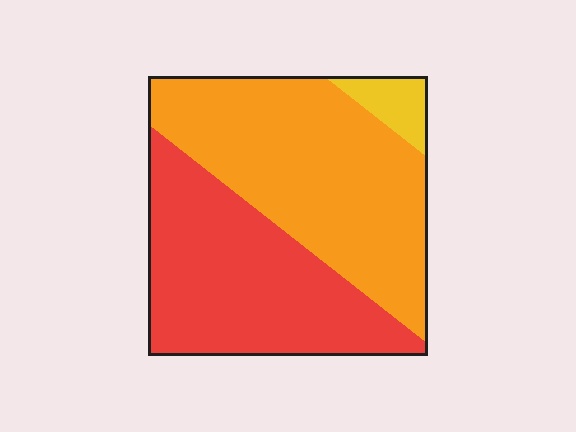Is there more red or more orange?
Orange.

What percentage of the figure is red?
Red takes up between a third and a half of the figure.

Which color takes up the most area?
Orange, at roughly 50%.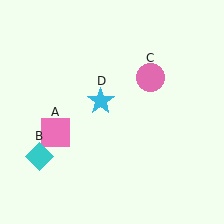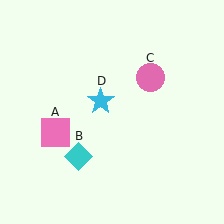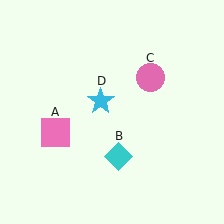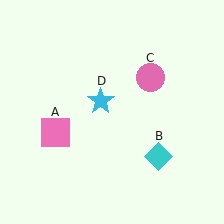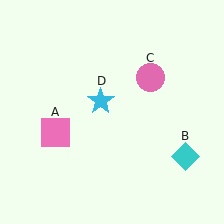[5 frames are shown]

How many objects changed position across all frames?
1 object changed position: cyan diamond (object B).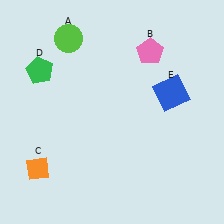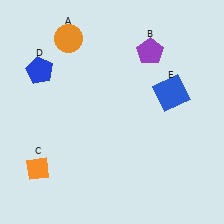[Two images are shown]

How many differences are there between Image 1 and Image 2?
There are 3 differences between the two images.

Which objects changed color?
A changed from lime to orange. B changed from pink to purple. D changed from green to blue.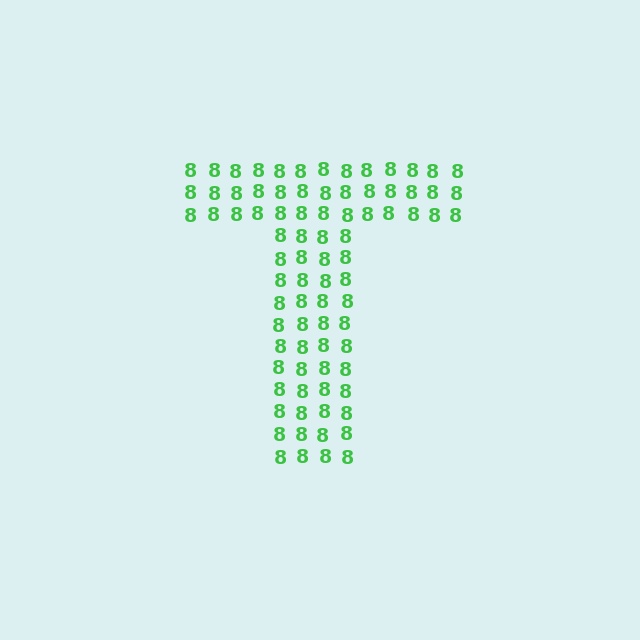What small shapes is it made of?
It is made of small digit 8's.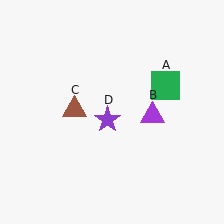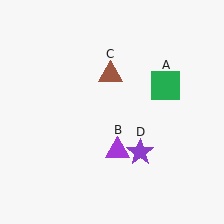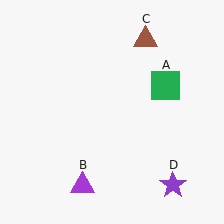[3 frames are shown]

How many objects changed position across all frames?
3 objects changed position: purple triangle (object B), brown triangle (object C), purple star (object D).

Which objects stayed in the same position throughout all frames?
Green square (object A) remained stationary.